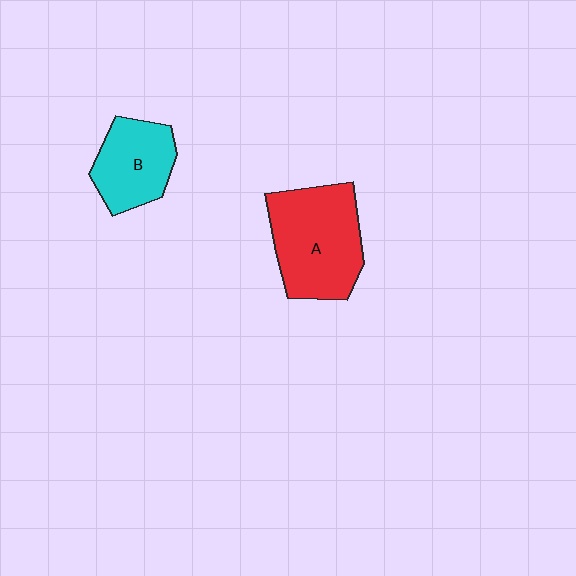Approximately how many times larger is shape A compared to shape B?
Approximately 1.5 times.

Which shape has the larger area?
Shape A (red).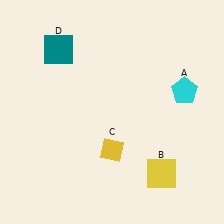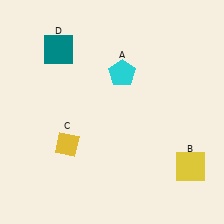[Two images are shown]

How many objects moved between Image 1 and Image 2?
3 objects moved between the two images.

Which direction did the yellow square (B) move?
The yellow square (B) moved right.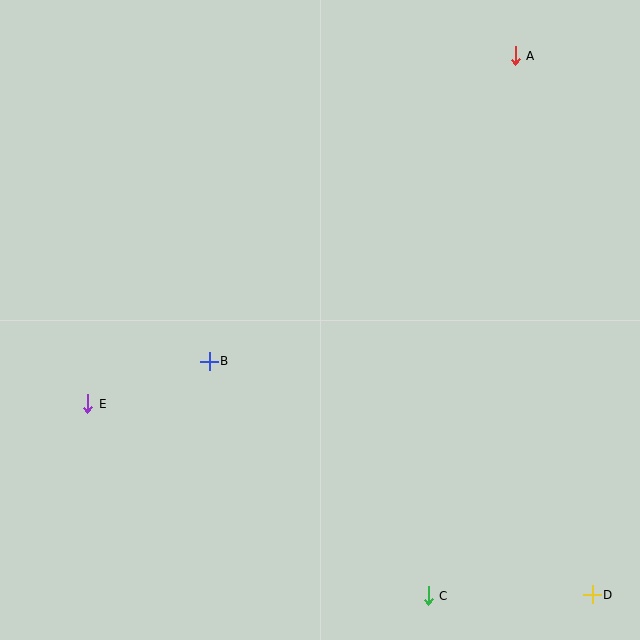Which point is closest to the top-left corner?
Point E is closest to the top-left corner.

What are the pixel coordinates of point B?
Point B is at (209, 361).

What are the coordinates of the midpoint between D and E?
The midpoint between D and E is at (340, 499).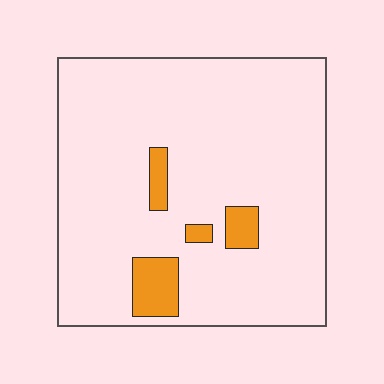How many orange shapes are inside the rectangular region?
4.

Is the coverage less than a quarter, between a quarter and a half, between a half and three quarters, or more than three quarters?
Less than a quarter.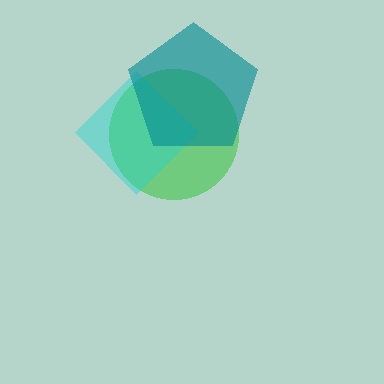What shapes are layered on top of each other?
The layered shapes are: a green circle, a cyan diamond, a teal pentagon.